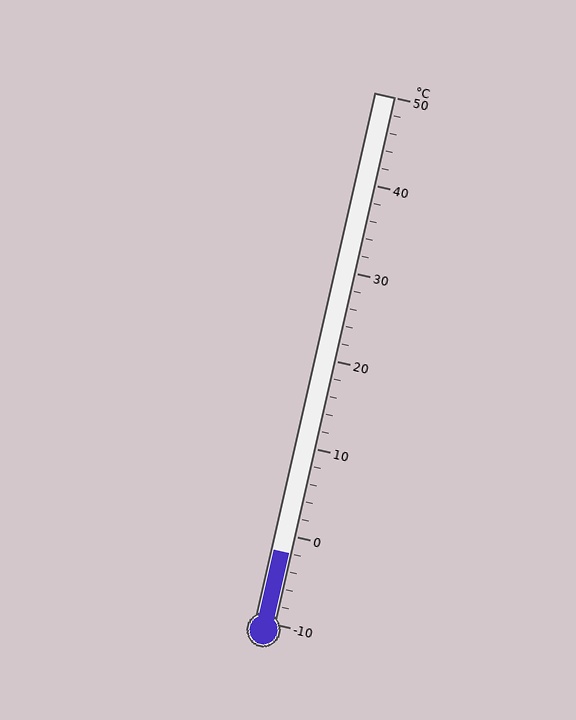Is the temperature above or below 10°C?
The temperature is below 10°C.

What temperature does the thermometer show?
The thermometer shows approximately -2°C.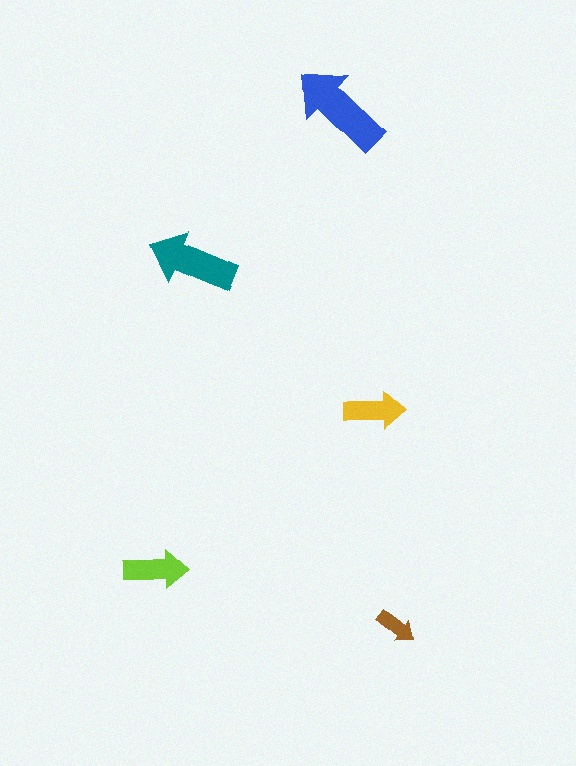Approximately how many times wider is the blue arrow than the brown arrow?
About 2.5 times wider.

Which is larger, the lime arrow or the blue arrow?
The blue one.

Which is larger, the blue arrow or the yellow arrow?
The blue one.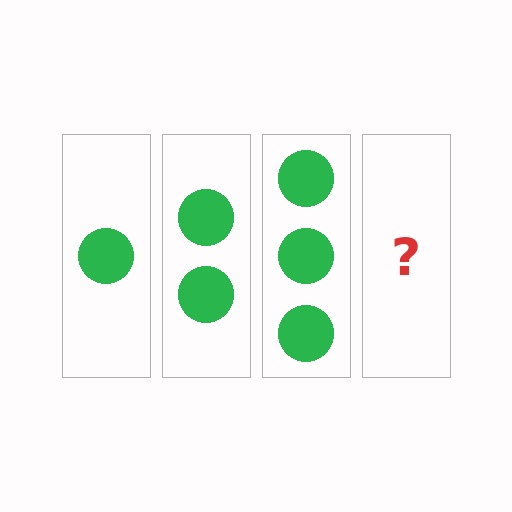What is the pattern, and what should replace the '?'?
The pattern is that each step adds one more circle. The '?' should be 4 circles.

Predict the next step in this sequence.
The next step is 4 circles.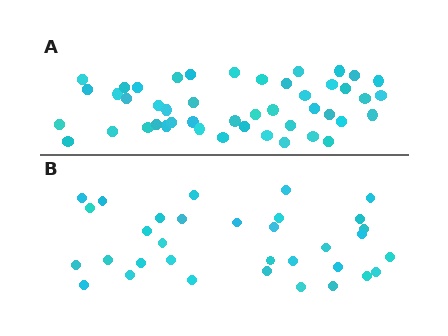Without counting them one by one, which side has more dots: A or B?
Region A (the top region) has more dots.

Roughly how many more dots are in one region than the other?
Region A has approximately 15 more dots than region B.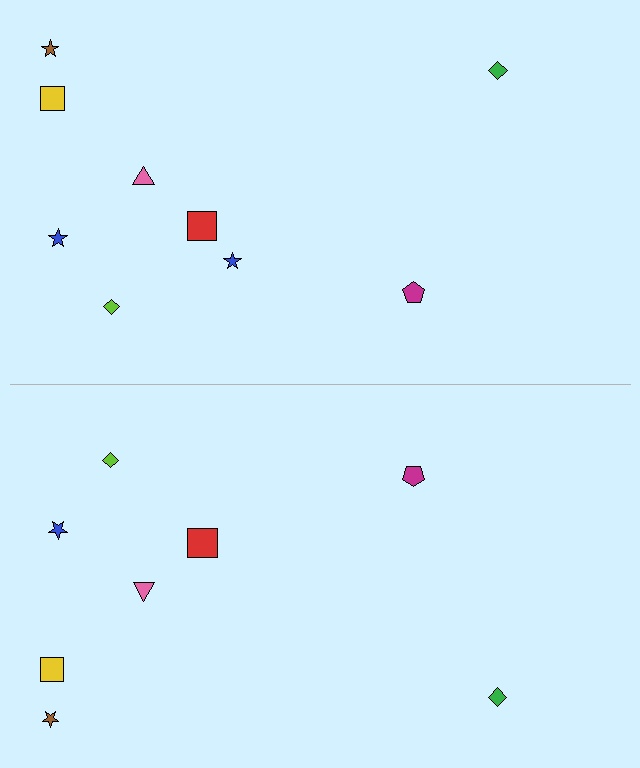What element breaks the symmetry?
A blue star is missing from the bottom side.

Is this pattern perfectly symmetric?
No, the pattern is not perfectly symmetric. A blue star is missing from the bottom side.